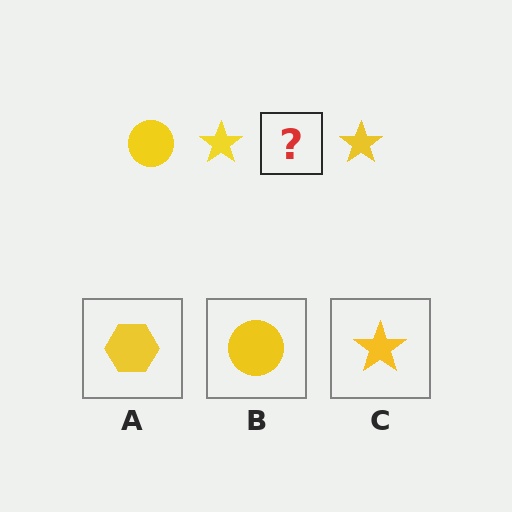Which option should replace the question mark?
Option B.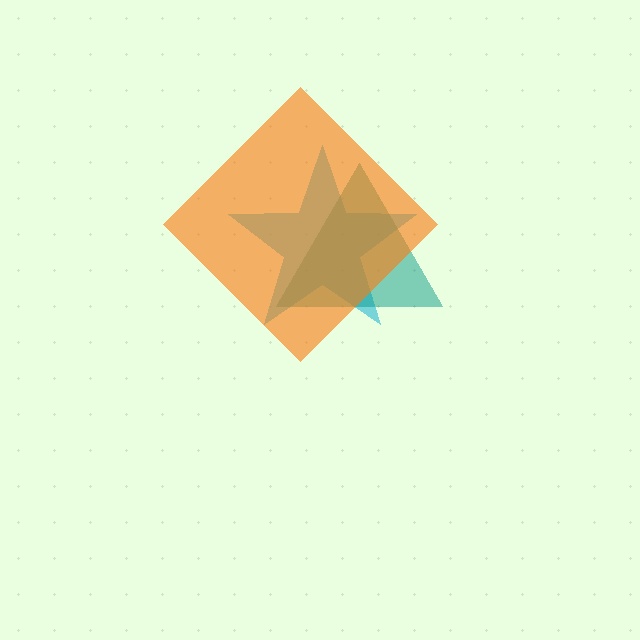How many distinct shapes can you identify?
There are 3 distinct shapes: a cyan star, a teal triangle, an orange diamond.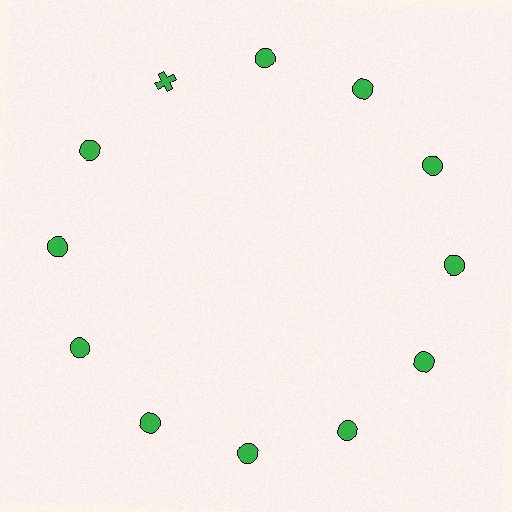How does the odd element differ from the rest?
It has a different shape: cross instead of circle.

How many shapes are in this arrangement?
There are 12 shapes arranged in a ring pattern.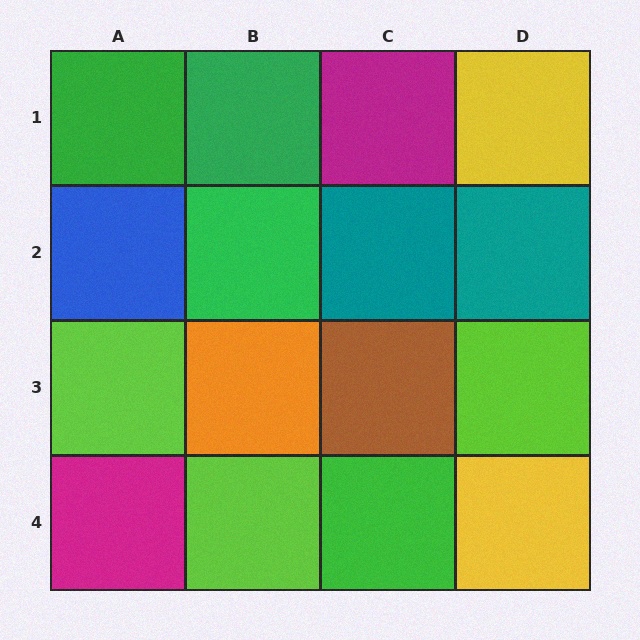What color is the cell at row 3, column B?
Orange.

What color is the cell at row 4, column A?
Magenta.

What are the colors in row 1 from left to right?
Green, green, magenta, yellow.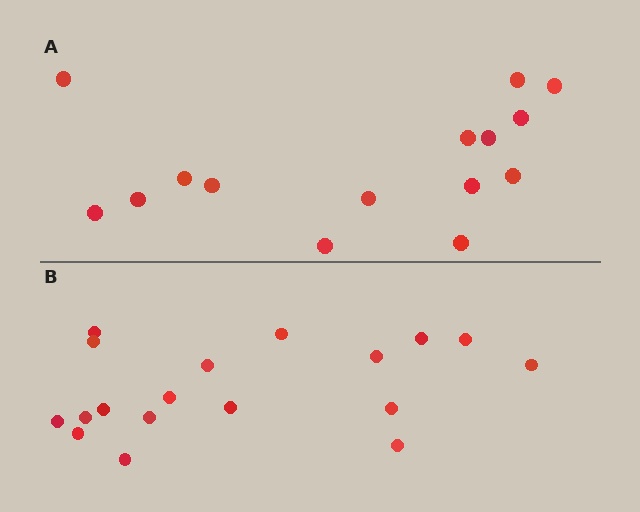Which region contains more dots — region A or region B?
Region B (the bottom region) has more dots.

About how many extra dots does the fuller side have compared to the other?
Region B has just a few more — roughly 2 or 3 more dots than region A.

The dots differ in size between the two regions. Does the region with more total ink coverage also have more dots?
No. Region A has more total ink coverage because its dots are larger, but region B actually contains more individual dots. Total area can be misleading — the number of items is what matters here.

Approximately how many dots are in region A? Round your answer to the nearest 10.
About 20 dots. (The exact count is 15, which rounds to 20.)